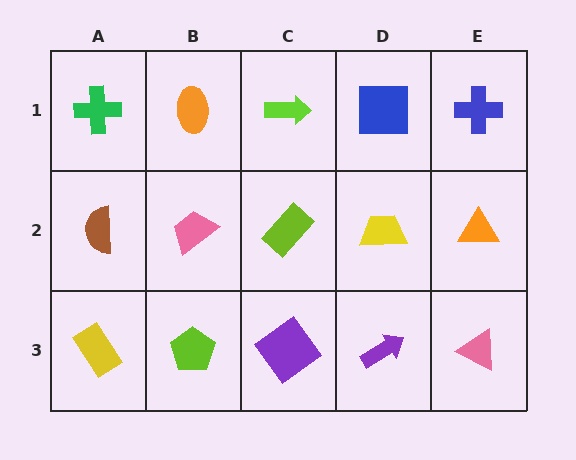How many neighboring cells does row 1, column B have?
3.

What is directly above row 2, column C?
A lime arrow.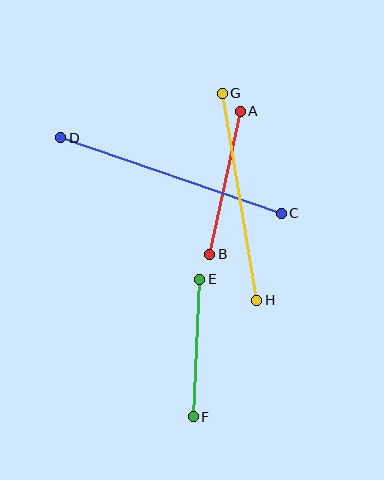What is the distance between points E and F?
The distance is approximately 138 pixels.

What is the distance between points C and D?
The distance is approximately 233 pixels.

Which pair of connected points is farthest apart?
Points C and D are farthest apart.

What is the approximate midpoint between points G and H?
The midpoint is at approximately (239, 197) pixels.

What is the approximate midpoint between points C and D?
The midpoint is at approximately (171, 176) pixels.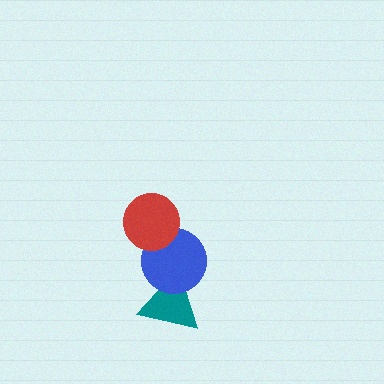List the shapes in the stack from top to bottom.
From top to bottom: the red circle, the blue circle, the teal triangle.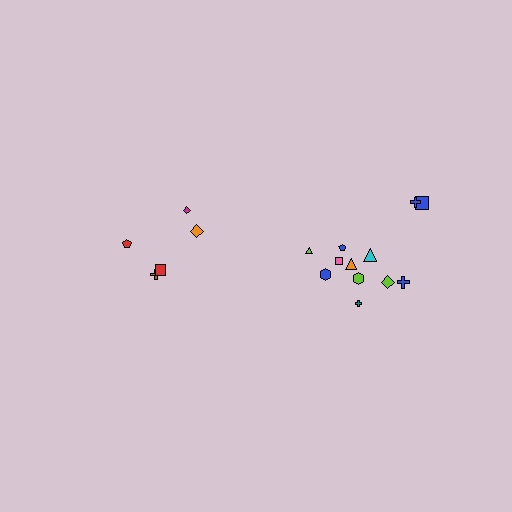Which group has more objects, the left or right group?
The right group.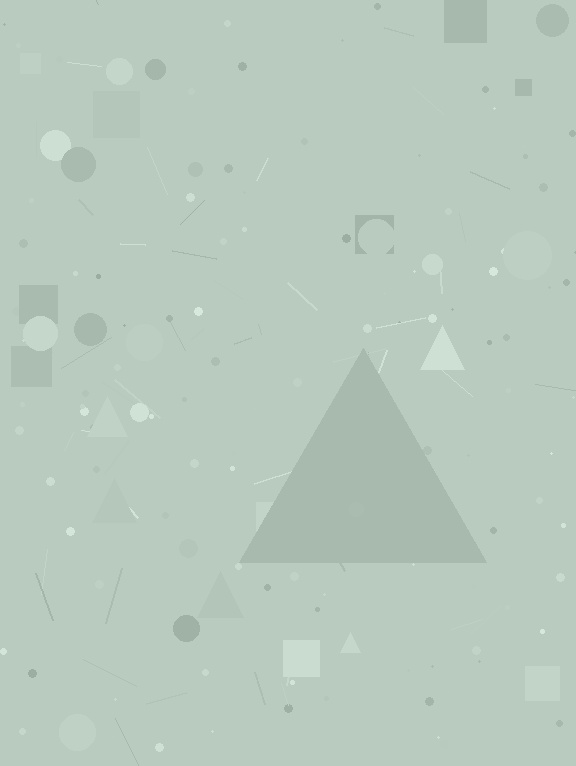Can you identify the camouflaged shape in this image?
The camouflaged shape is a triangle.